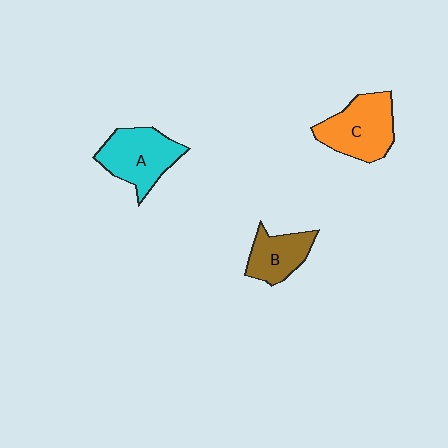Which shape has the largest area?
Shape C (orange).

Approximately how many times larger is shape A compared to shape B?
Approximately 1.4 times.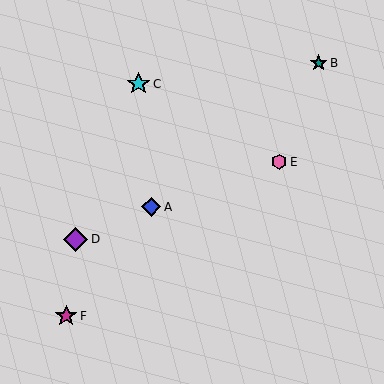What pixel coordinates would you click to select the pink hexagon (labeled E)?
Click at (279, 162) to select the pink hexagon E.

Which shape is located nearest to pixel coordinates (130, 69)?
The cyan star (labeled C) at (139, 84) is nearest to that location.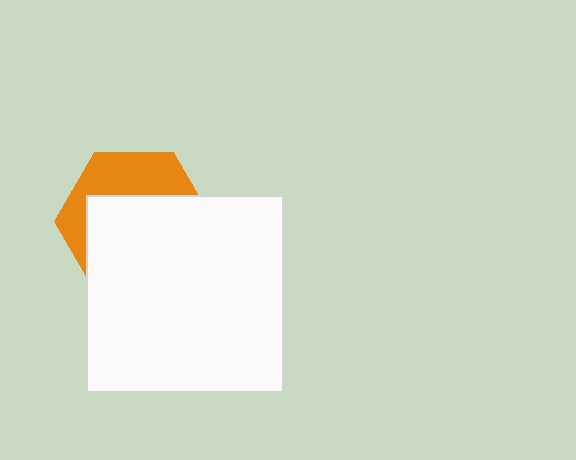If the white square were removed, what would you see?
You would see the complete orange hexagon.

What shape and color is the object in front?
The object in front is a white square.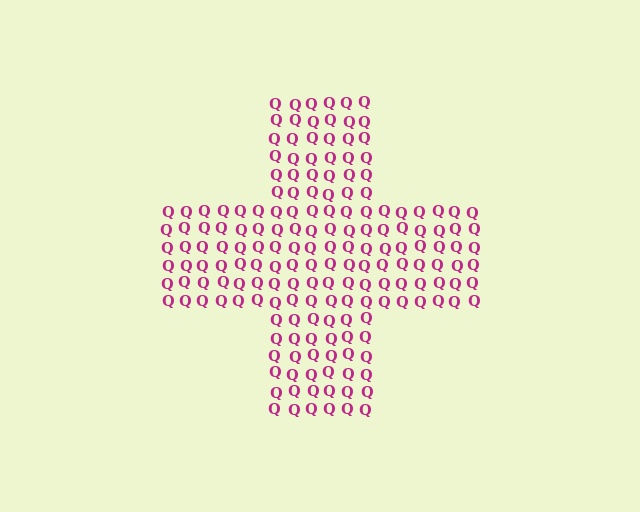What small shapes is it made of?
It is made of small letter Q's.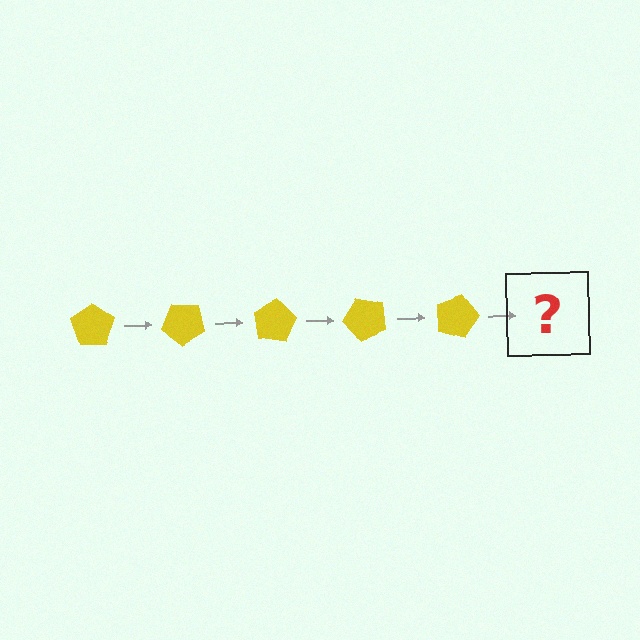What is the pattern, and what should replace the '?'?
The pattern is that the pentagon rotates 40 degrees each step. The '?' should be a yellow pentagon rotated 200 degrees.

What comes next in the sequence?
The next element should be a yellow pentagon rotated 200 degrees.